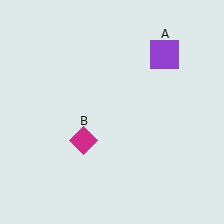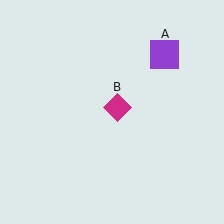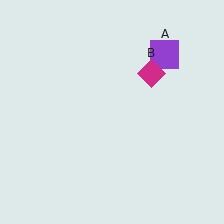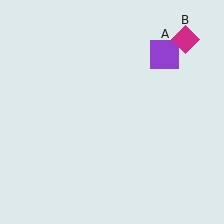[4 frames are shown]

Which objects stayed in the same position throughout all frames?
Purple square (object A) remained stationary.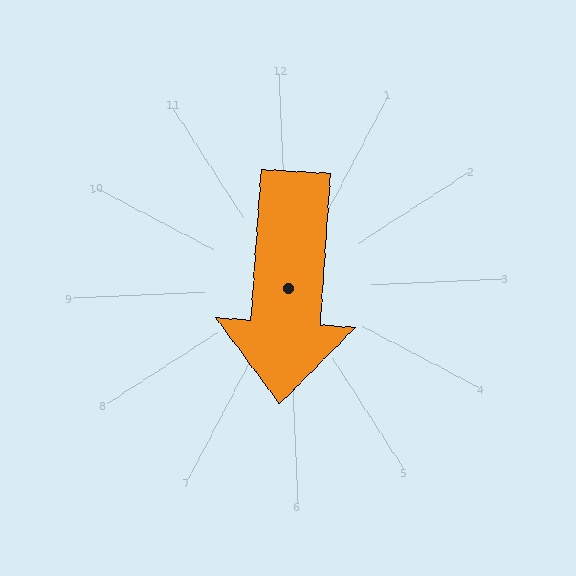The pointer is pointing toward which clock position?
Roughly 6 o'clock.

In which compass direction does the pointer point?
South.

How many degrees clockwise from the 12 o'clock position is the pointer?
Approximately 186 degrees.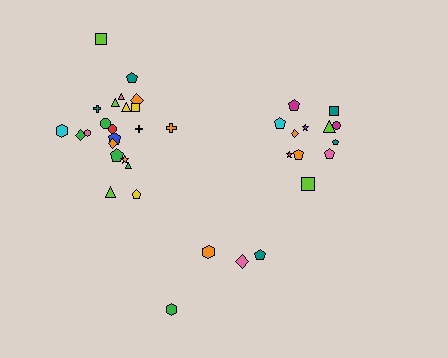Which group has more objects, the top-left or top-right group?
The top-left group.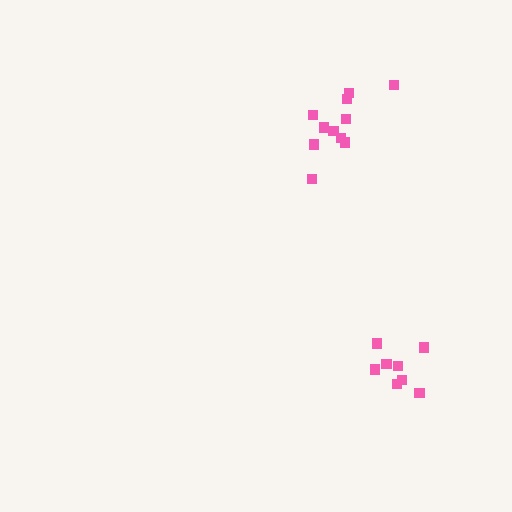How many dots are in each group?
Group 1: 11 dots, Group 2: 8 dots (19 total).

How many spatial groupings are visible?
There are 2 spatial groupings.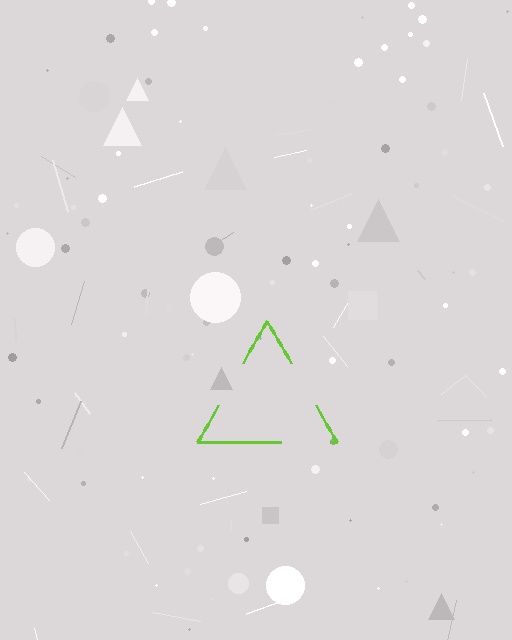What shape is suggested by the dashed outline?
The dashed outline suggests a triangle.